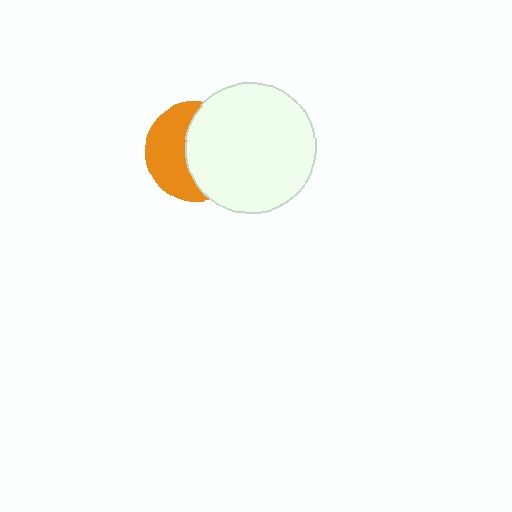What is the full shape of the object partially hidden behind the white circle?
The partially hidden object is an orange circle.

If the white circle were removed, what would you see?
You would see the complete orange circle.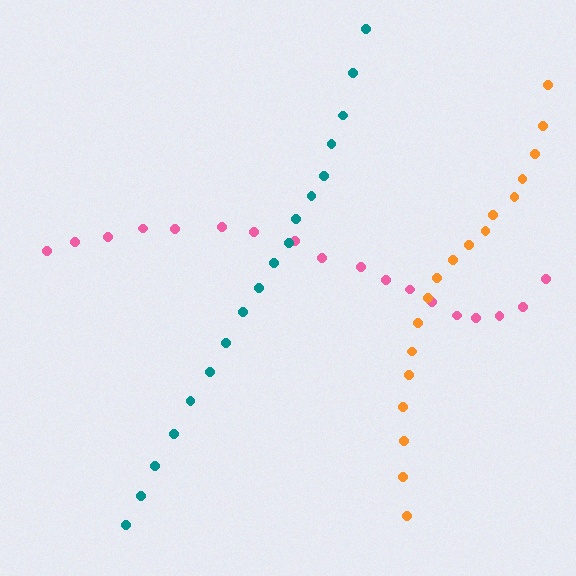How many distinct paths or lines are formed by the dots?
There are 3 distinct paths.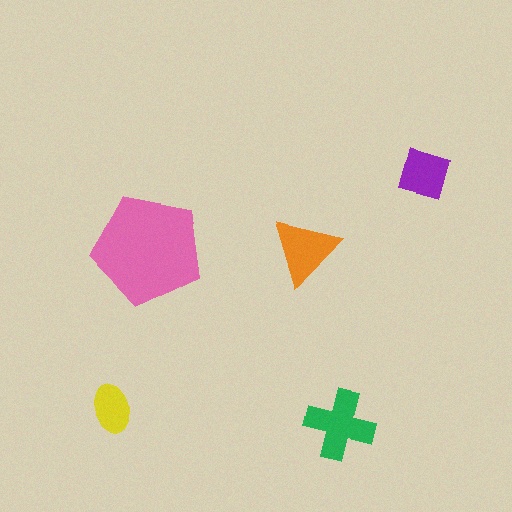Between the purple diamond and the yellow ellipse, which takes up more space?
The purple diamond.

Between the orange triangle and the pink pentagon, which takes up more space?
The pink pentagon.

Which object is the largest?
The pink pentagon.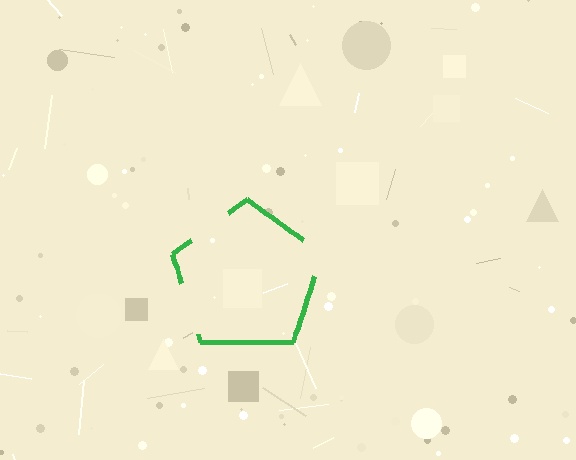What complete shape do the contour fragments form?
The contour fragments form a pentagon.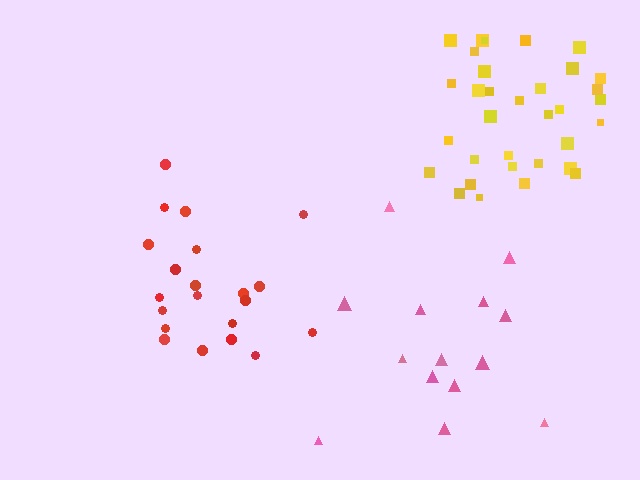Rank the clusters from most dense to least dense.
yellow, red, pink.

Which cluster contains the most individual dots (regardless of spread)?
Yellow (33).